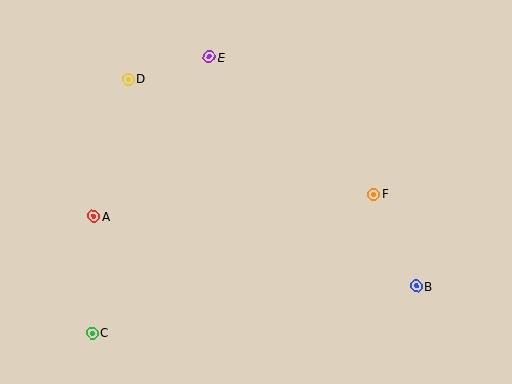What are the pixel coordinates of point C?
Point C is at (92, 333).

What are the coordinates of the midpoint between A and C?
The midpoint between A and C is at (93, 275).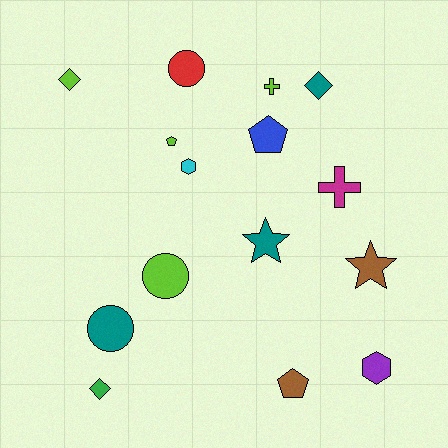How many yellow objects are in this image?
There are no yellow objects.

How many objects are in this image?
There are 15 objects.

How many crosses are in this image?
There are 2 crosses.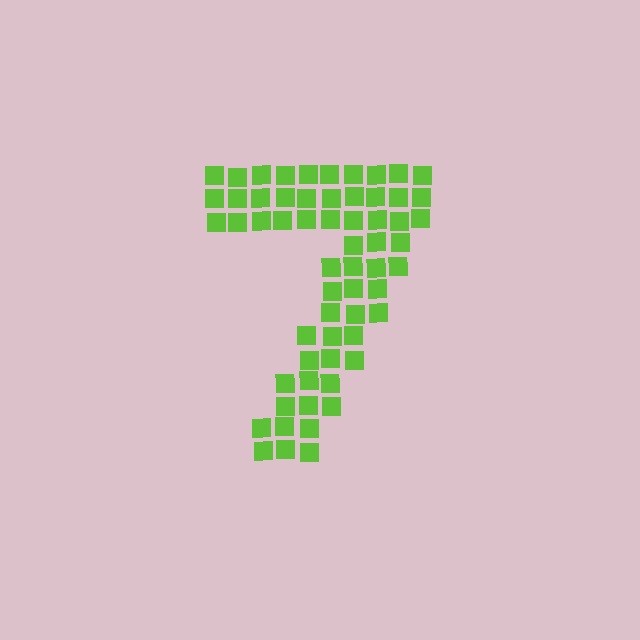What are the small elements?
The small elements are squares.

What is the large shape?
The large shape is the digit 7.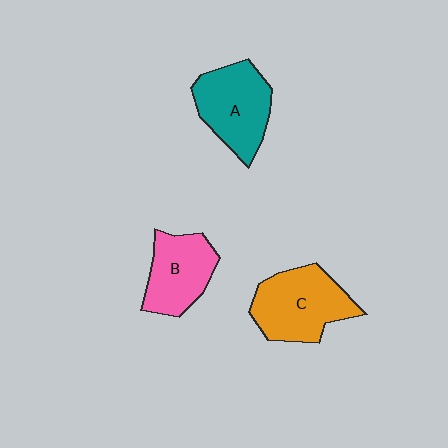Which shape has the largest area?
Shape C (orange).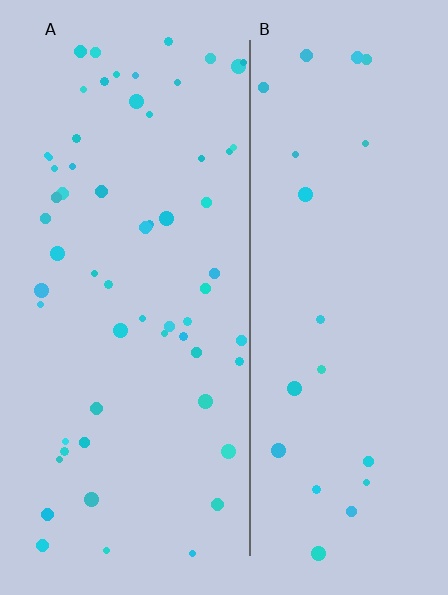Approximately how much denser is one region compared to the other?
Approximately 2.7× — region A over region B.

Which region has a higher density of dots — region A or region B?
A (the left).